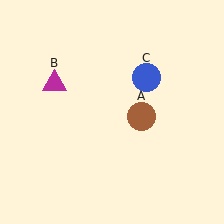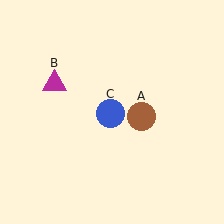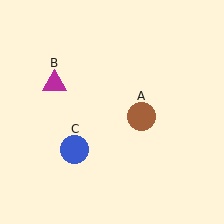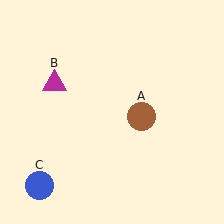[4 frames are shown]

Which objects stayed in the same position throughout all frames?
Brown circle (object A) and magenta triangle (object B) remained stationary.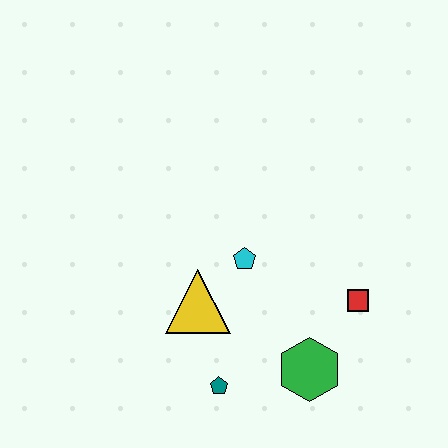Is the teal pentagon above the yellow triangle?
No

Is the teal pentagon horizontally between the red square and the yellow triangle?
Yes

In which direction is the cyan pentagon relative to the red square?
The cyan pentagon is to the left of the red square.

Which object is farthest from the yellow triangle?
The red square is farthest from the yellow triangle.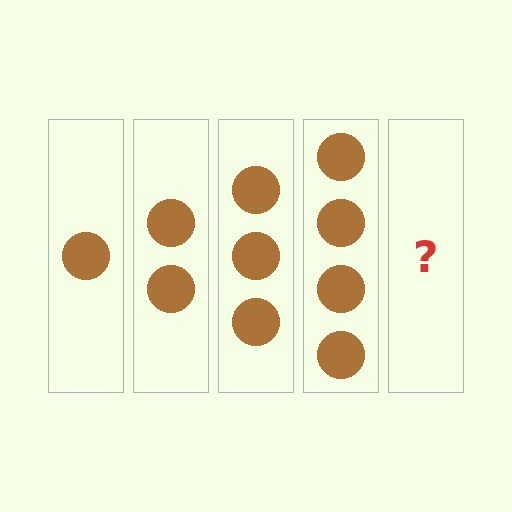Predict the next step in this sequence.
The next step is 5 circles.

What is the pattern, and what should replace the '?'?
The pattern is that each step adds one more circle. The '?' should be 5 circles.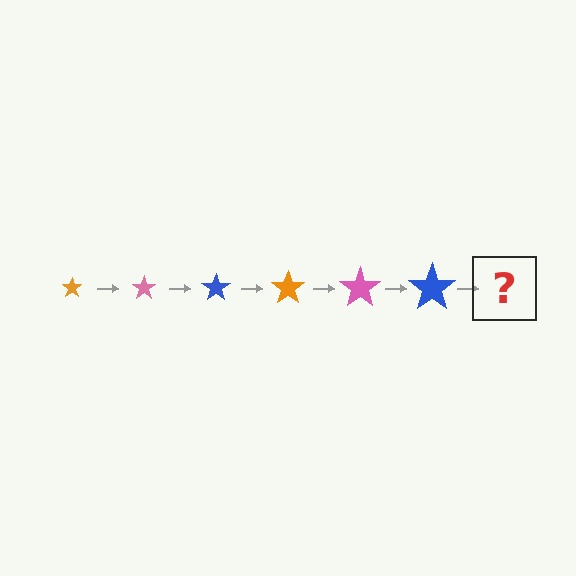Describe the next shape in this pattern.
It should be an orange star, larger than the previous one.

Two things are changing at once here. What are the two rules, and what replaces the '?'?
The two rules are that the star grows larger each step and the color cycles through orange, pink, and blue. The '?' should be an orange star, larger than the previous one.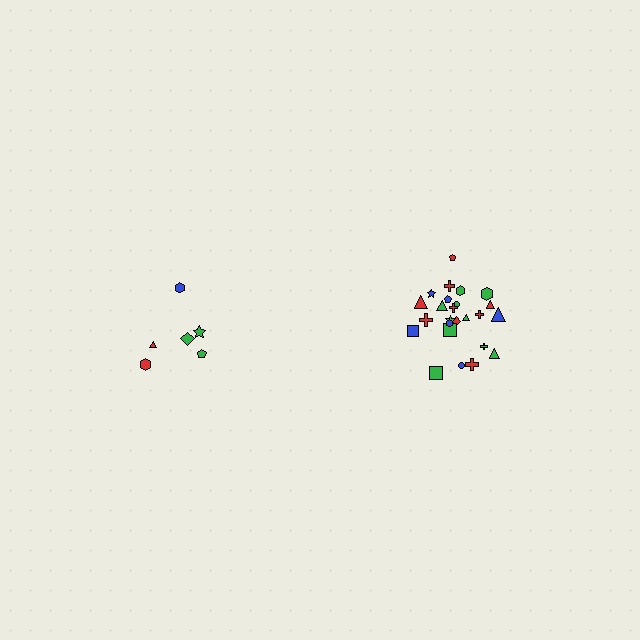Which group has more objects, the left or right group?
The right group.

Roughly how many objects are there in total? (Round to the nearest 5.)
Roughly 30 objects in total.